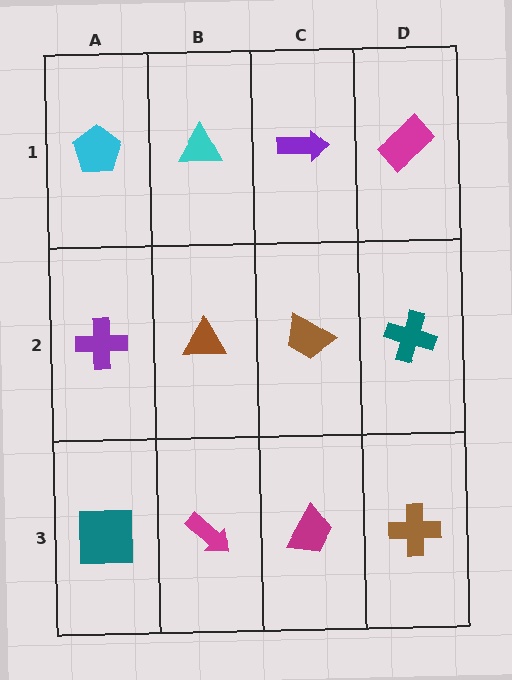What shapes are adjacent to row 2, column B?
A cyan triangle (row 1, column B), a magenta arrow (row 3, column B), a purple cross (row 2, column A), a brown trapezoid (row 2, column C).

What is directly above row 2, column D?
A magenta rectangle.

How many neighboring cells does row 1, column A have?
2.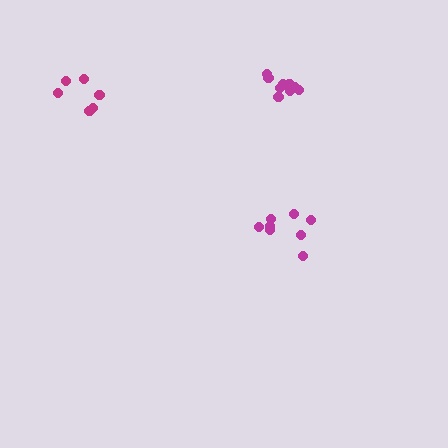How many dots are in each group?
Group 1: 10 dots, Group 2: 6 dots, Group 3: 8 dots (24 total).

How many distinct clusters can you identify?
There are 3 distinct clusters.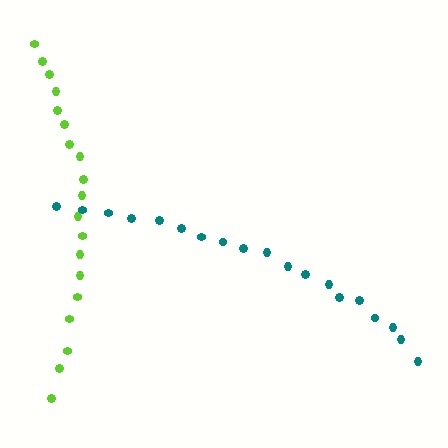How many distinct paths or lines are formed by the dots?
There are 2 distinct paths.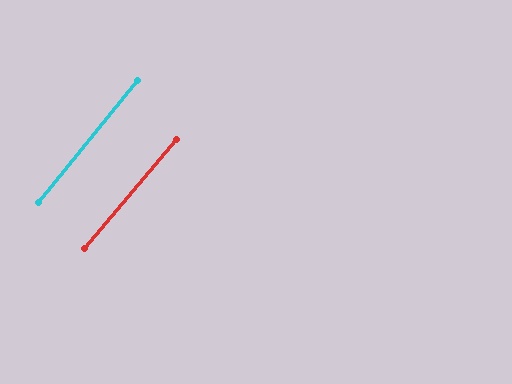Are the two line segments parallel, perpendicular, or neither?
Parallel — their directions differ by only 1.3°.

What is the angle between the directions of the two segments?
Approximately 1 degree.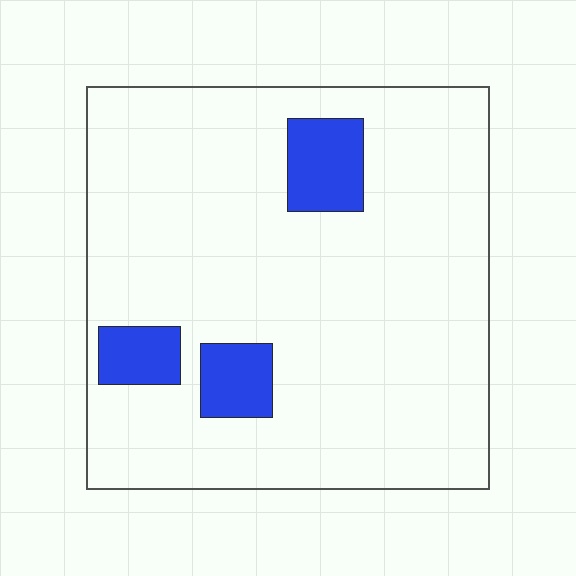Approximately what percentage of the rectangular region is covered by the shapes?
Approximately 10%.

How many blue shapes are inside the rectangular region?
3.